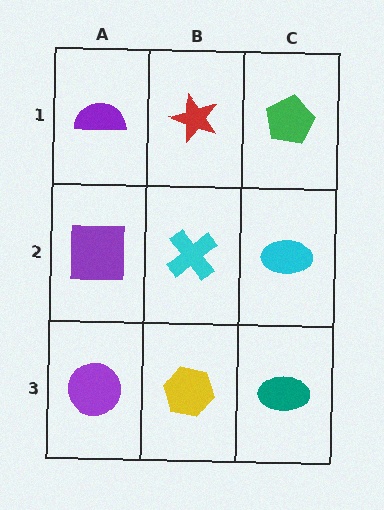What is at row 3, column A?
A purple circle.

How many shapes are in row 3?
3 shapes.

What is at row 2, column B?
A cyan cross.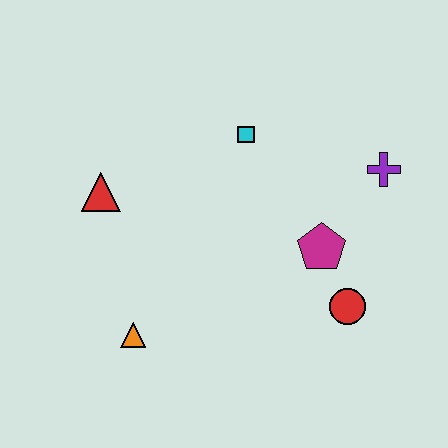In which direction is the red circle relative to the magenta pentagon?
The red circle is below the magenta pentagon.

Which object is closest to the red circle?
The magenta pentagon is closest to the red circle.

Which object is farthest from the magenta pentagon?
The red triangle is farthest from the magenta pentagon.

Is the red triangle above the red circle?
Yes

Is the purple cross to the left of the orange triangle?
No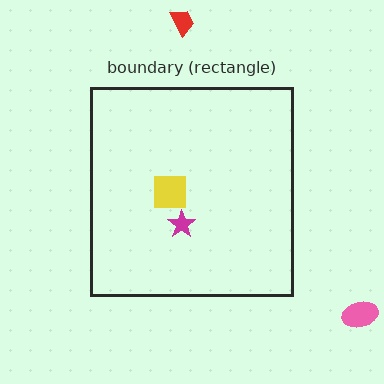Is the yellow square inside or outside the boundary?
Inside.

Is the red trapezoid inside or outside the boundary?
Outside.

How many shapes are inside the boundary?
2 inside, 2 outside.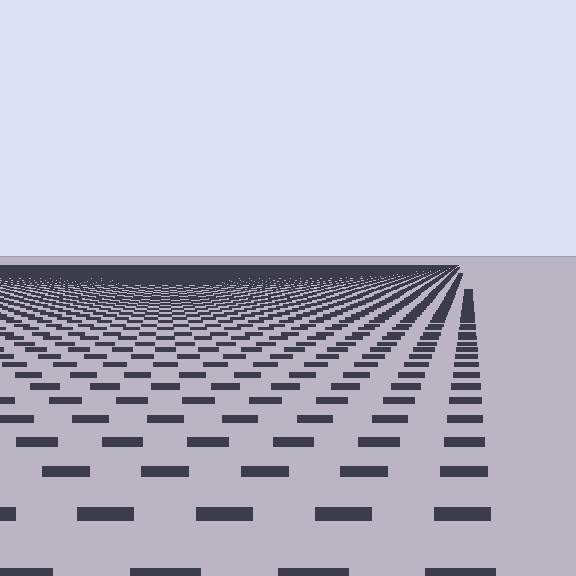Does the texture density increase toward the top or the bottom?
Density increases toward the top.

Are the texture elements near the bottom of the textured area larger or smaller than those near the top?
Larger. Near the bottom, elements are closer to the viewer and appear at a bigger on-screen size.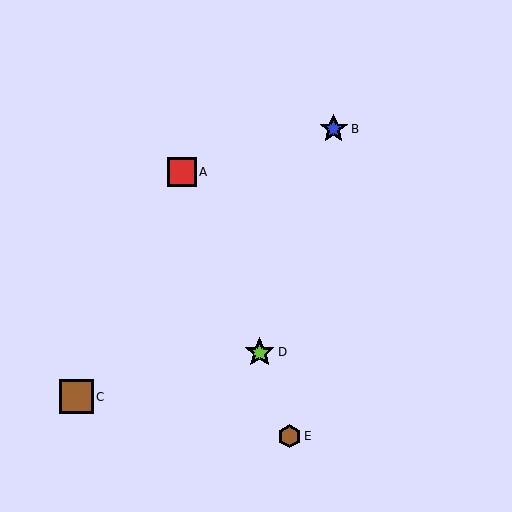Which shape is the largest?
The brown square (labeled C) is the largest.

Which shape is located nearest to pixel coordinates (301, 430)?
The brown hexagon (labeled E) at (289, 436) is nearest to that location.